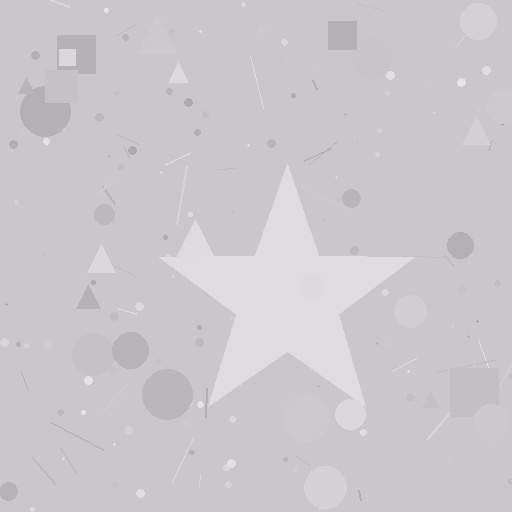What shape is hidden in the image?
A star is hidden in the image.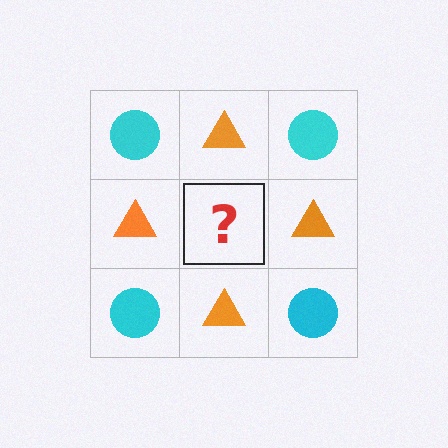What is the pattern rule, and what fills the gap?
The rule is that it alternates cyan circle and orange triangle in a checkerboard pattern. The gap should be filled with a cyan circle.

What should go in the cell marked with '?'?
The missing cell should contain a cyan circle.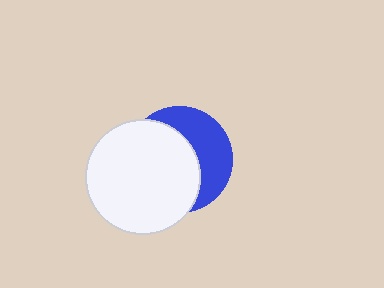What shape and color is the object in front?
The object in front is a white circle.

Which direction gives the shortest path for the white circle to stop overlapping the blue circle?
Moving left gives the shortest separation.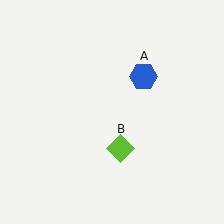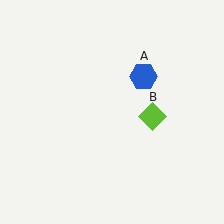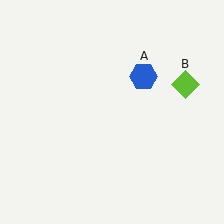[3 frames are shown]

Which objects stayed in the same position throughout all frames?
Blue hexagon (object A) remained stationary.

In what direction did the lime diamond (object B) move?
The lime diamond (object B) moved up and to the right.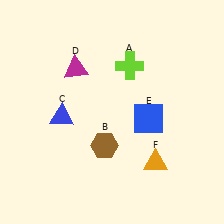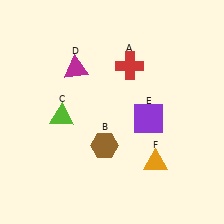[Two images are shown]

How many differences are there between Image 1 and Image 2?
There are 3 differences between the two images.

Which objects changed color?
A changed from lime to red. C changed from blue to lime. E changed from blue to purple.